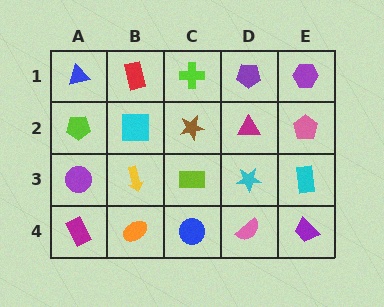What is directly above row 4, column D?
A cyan star.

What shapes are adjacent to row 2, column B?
A red rectangle (row 1, column B), a yellow arrow (row 3, column B), a lime pentagon (row 2, column A), a brown star (row 2, column C).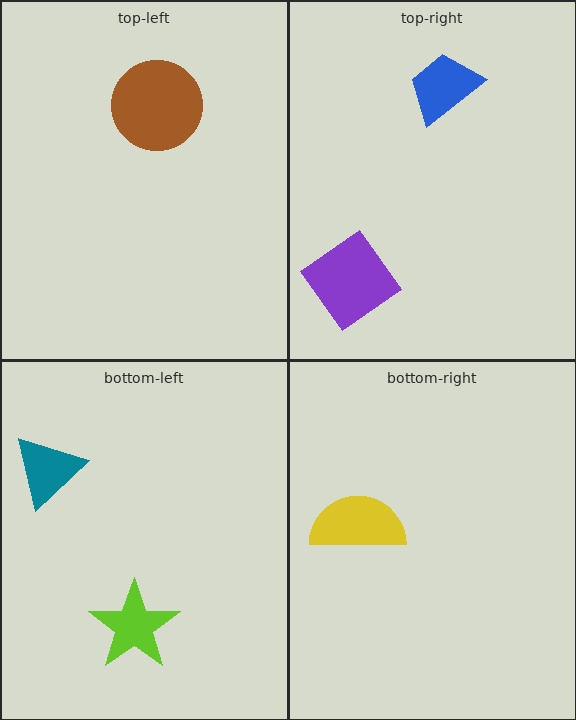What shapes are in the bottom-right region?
The yellow semicircle.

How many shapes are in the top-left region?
1.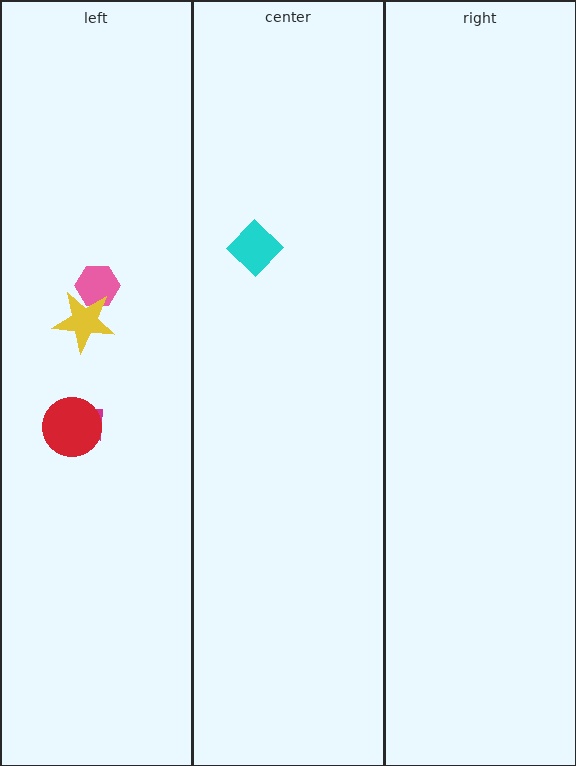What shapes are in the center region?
The cyan diamond.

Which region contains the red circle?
The left region.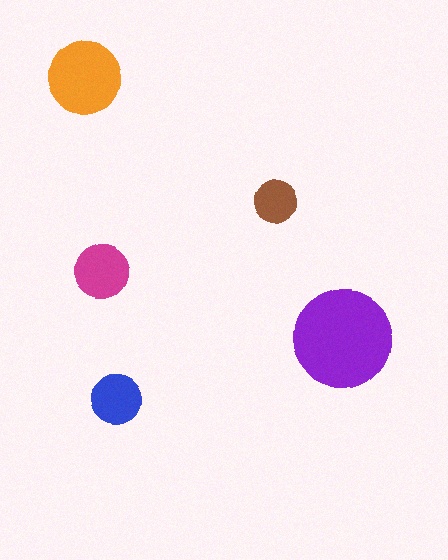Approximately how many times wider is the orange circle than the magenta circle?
About 1.5 times wider.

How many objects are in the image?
There are 5 objects in the image.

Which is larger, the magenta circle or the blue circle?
The magenta one.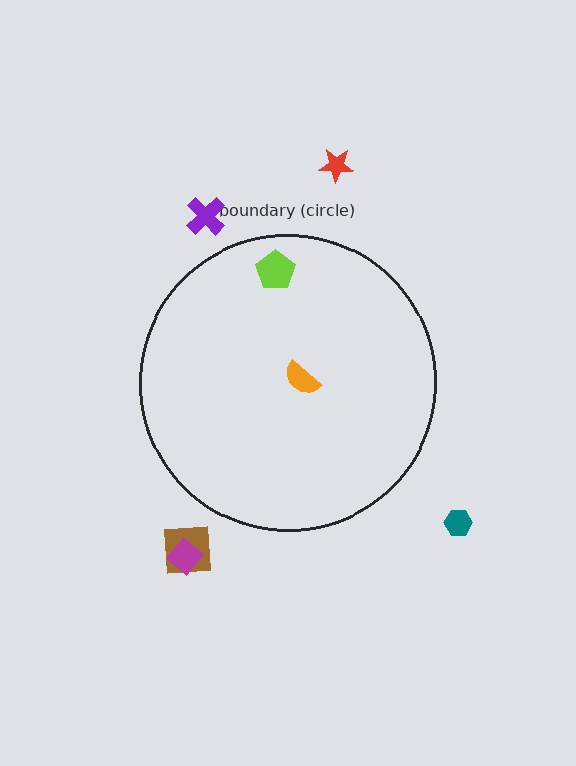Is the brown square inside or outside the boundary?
Outside.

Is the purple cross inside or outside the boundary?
Outside.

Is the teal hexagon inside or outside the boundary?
Outside.